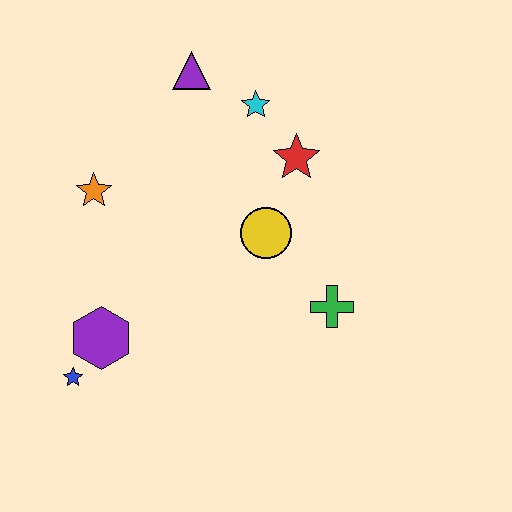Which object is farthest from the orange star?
The green cross is farthest from the orange star.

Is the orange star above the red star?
No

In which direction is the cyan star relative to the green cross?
The cyan star is above the green cross.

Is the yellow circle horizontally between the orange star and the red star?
Yes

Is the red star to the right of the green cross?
No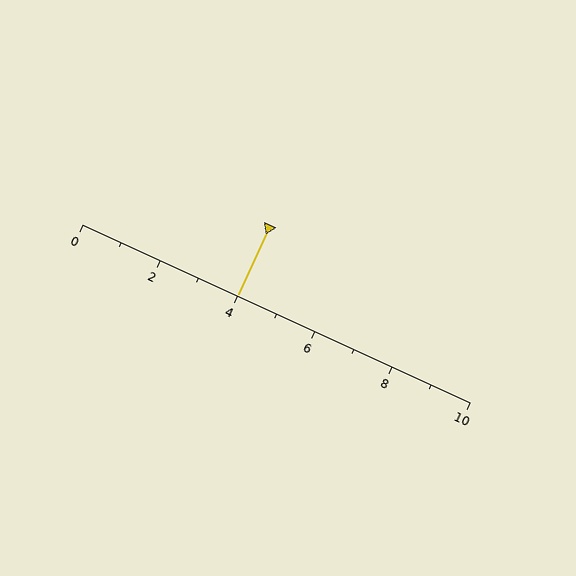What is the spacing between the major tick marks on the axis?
The major ticks are spaced 2 apart.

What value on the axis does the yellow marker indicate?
The marker indicates approximately 4.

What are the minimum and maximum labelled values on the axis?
The axis runs from 0 to 10.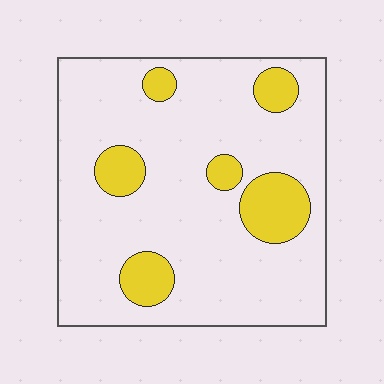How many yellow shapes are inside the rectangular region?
6.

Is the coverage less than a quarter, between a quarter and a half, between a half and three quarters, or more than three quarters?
Less than a quarter.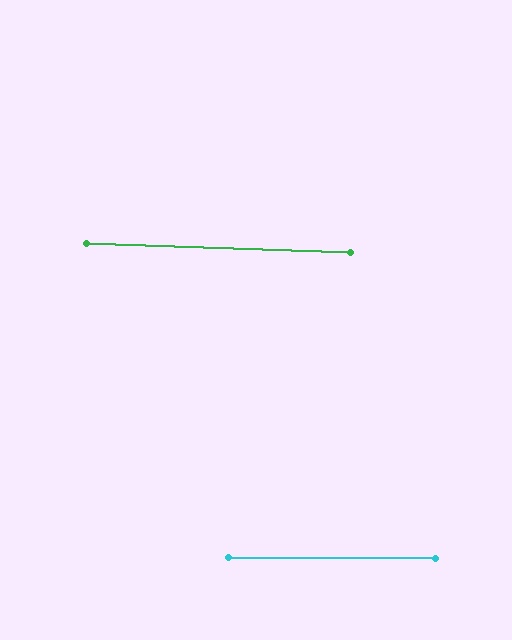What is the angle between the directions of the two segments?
Approximately 2 degrees.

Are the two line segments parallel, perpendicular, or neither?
Parallel — their directions differ by only 1.9°.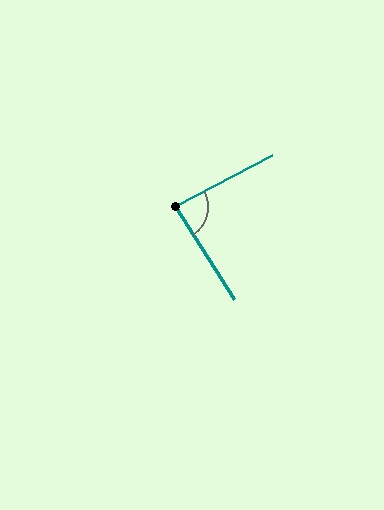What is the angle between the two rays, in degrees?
Approximately 85 degrees.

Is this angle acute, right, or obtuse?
It is approximately a right angle.